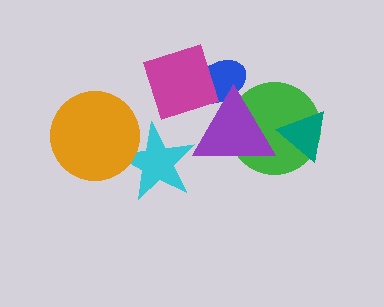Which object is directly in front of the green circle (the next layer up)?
The purple triangle is directly in front of the green circle.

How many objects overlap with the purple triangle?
3 objects overlap with the purple triangle.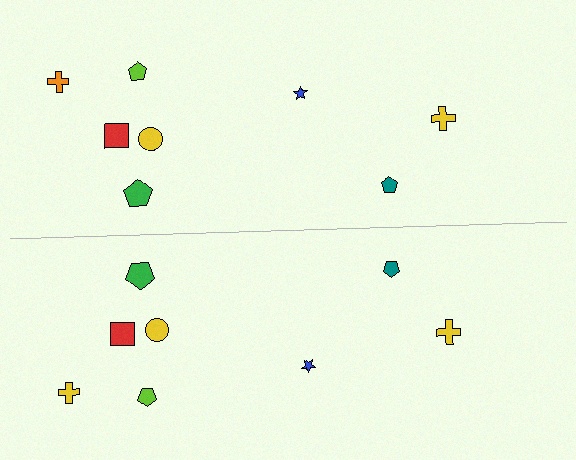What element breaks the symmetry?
The yellow cross on the bottom side breaks the symmetry — its mirror counterpart is orange.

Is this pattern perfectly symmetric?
No, the pattern is not perfectly symmetric. The yellow cross on the bottom side breaks the symmetry — its mirror counterpart is orange.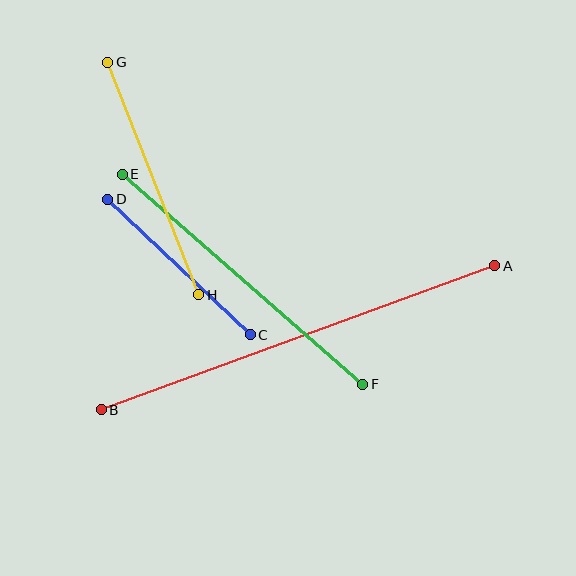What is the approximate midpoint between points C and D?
The midpoint is at approximately (179, 267) pixels.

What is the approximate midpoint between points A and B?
The midpoint is at approximately (298, 338) pixels.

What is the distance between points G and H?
The distance is approximately 250 pixels.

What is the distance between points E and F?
The distance is approximately 319 pixels.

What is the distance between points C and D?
The distance is approximately 197 pixels.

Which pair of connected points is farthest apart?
Points A and B are farthest apart.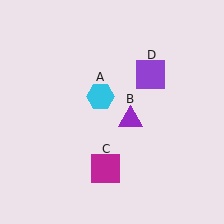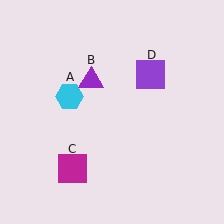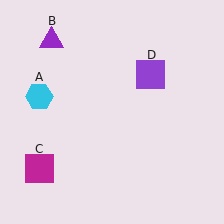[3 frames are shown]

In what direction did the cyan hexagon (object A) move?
The cyan hexagon (object A) moved left.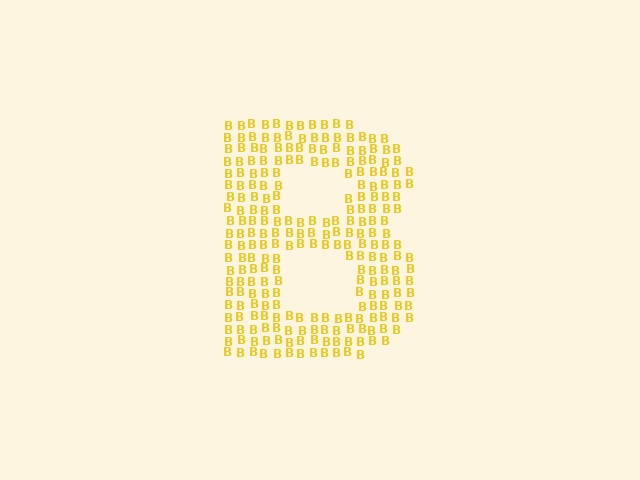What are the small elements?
The small elements are letter B's.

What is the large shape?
The large shape is the letter B.